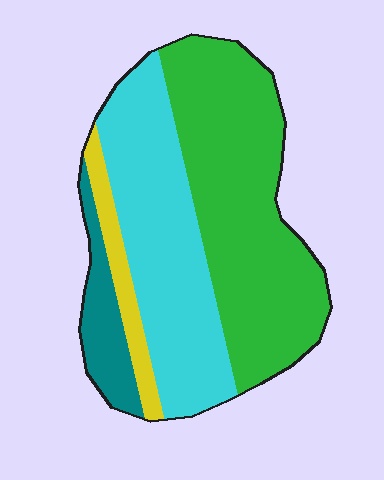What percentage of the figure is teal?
Teal covers about 10% of the figure.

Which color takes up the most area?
Green, at roughly 45%.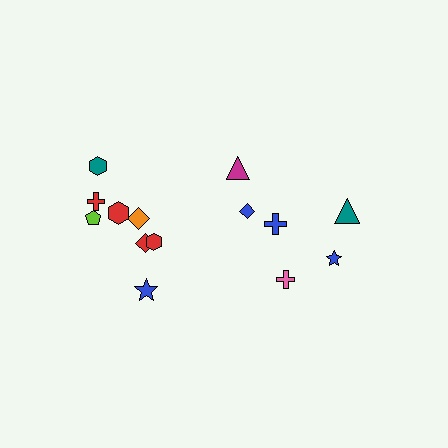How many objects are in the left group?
There are 8 objects.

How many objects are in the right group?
There are 6 objects.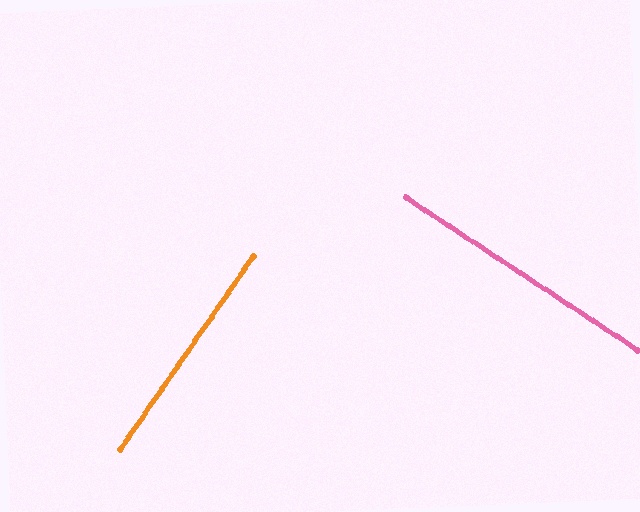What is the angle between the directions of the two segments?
Approximately 89 degrees.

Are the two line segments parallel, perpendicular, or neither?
Perpendicular — they meet at approximately 89°.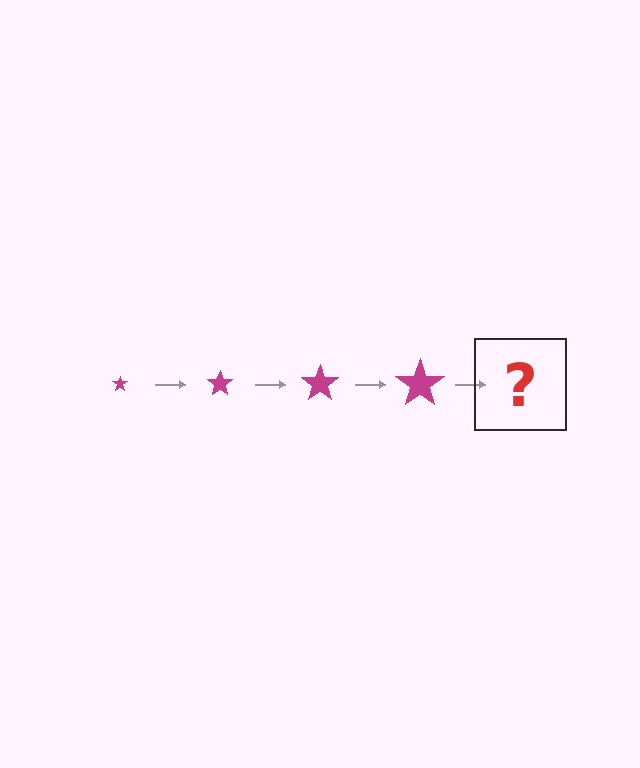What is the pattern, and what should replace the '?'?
The pattern is that the star gets progressively larger each step. The '?' should be a magenta star, larger than the previous one.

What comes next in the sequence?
The next element should be a magenta star, larger than the previous one.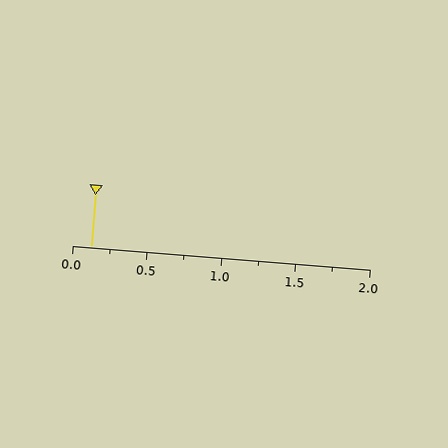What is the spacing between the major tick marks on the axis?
The major ticks are spaced 0.5 apart.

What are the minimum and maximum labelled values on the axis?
The axis runs from 0.0 to 2.0.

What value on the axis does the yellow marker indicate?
The marker indicates approximately 0.12.